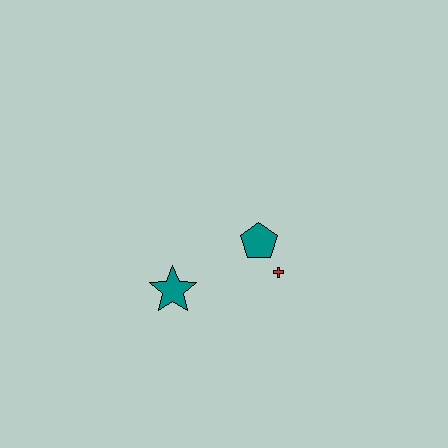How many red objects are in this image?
There is 1 red object.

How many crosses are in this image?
There is 1 cross.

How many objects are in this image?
There are 3 objects.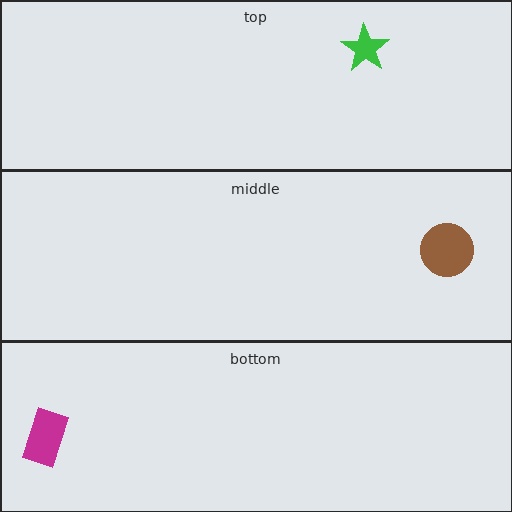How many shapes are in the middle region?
1.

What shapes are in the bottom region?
The magenta rectangle.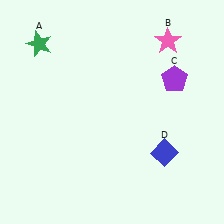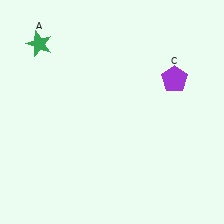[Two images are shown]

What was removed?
The pink star (B), the blue diamond (D) were removed in Image 2.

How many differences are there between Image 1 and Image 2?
There are 2 differences between the two images.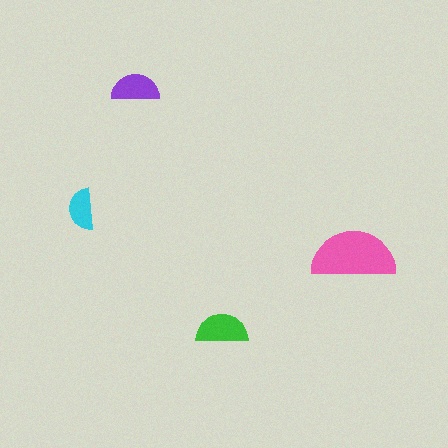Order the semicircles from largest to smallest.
the pink one, the green one, the purple one, the cyan one.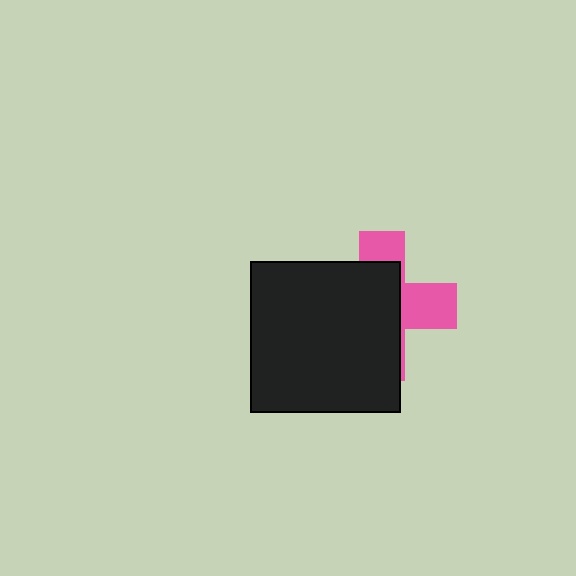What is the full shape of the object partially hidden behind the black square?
The partially hidden object is a pink cross.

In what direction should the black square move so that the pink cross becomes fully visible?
The black square should move left. That is the shortest direction to clear the overlap and leave the pink cross fully visible.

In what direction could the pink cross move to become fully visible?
The pink cross could move right. That would shift it out from behind the black square entirely.